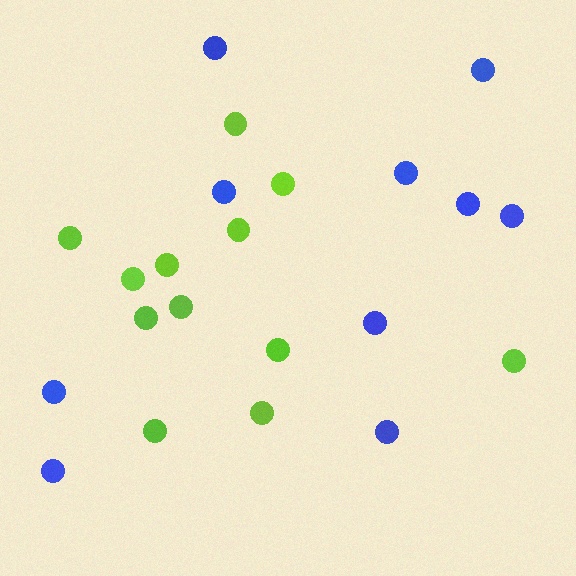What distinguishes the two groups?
There are 2 groups: one group of lime circles (12) and one group of blue circles (10).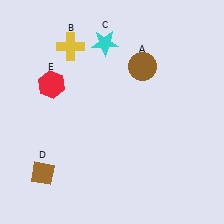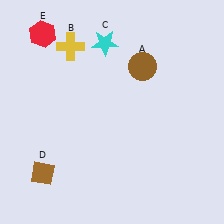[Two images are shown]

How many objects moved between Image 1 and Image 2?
1 object moved between the two images.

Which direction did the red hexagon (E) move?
The red hexagon (E) moved up.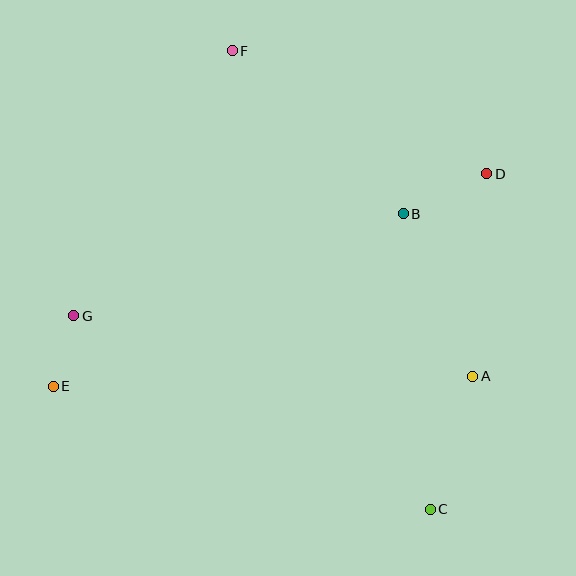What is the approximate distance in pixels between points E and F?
The distance between E and F is approximately 380 pixels.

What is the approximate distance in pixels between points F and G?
The distance between F and G is approximately 309 pixels.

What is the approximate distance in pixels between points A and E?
The distance between A and E is approximately 420 pixels.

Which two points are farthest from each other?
Points C and F are farthest from each other.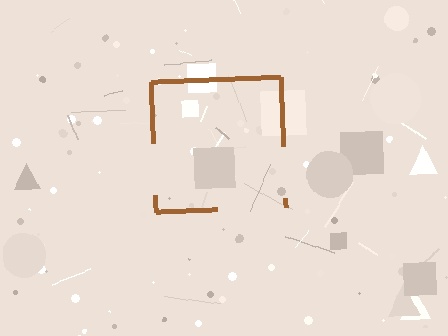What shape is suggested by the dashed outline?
The dashed outline suggests a square.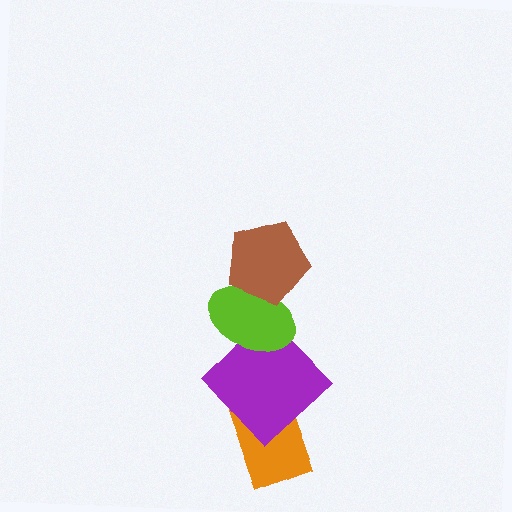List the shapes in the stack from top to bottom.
From top to bottom: the brown pentagon, the lime ellipse, the purple diamond, the orange rectangle.